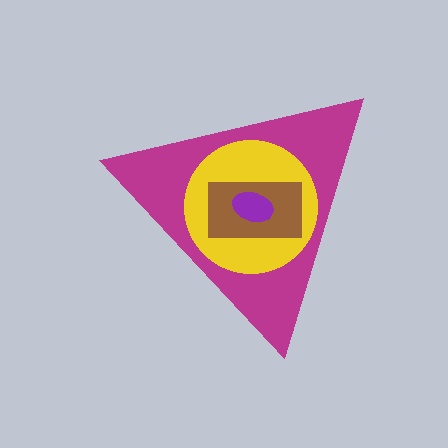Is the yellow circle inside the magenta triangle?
Yes.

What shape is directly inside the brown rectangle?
The purple ellipse.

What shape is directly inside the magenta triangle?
The yellow circle.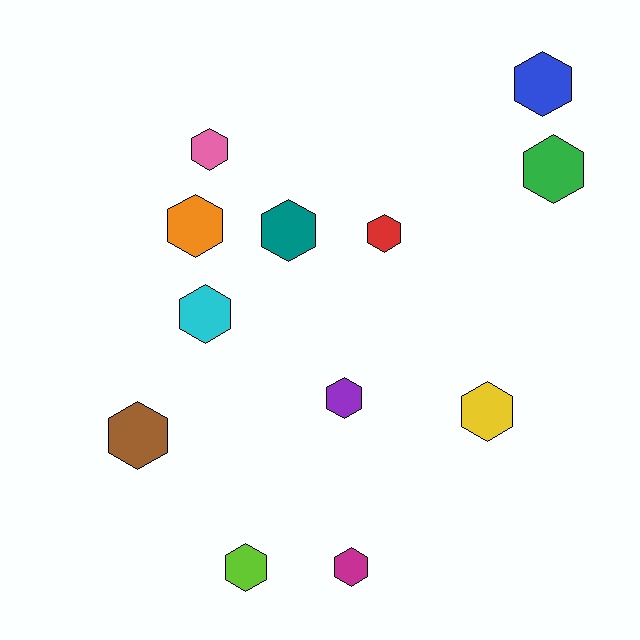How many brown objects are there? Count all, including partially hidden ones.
There is 1 brown object.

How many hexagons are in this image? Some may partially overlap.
There are 12 hexagons.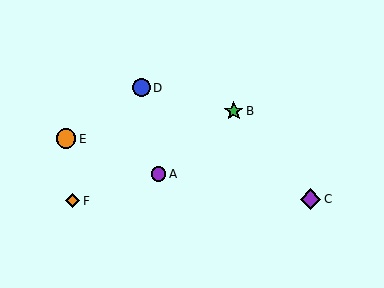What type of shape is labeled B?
Shape B is a green star.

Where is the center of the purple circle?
The center of the purple circle is at (158, 174).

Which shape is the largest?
The purple diamond (labeled C) is the largest.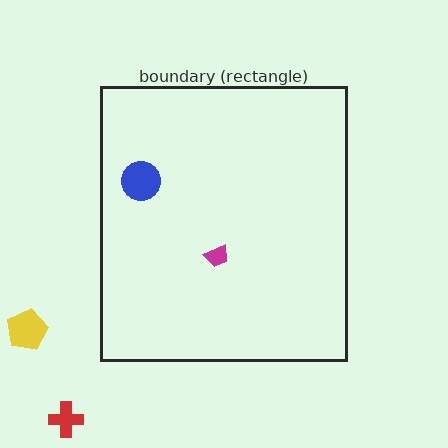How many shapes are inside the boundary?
2 inside, 2 outside.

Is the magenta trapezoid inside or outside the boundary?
Inside.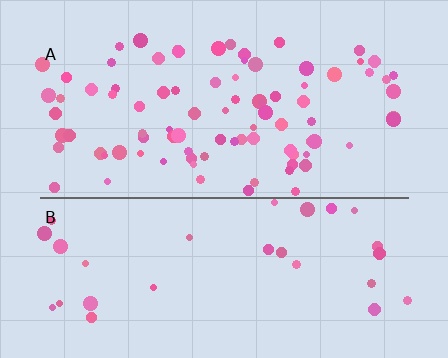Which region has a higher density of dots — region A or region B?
A (the top).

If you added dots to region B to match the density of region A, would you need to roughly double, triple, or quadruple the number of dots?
Approximately triple.